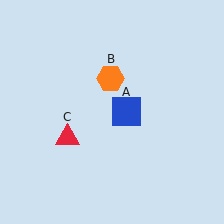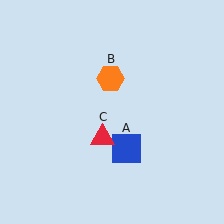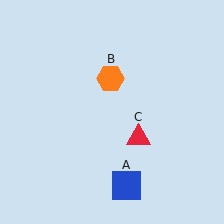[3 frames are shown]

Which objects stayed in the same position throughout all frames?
Orange hexagon (object B) remained stationary.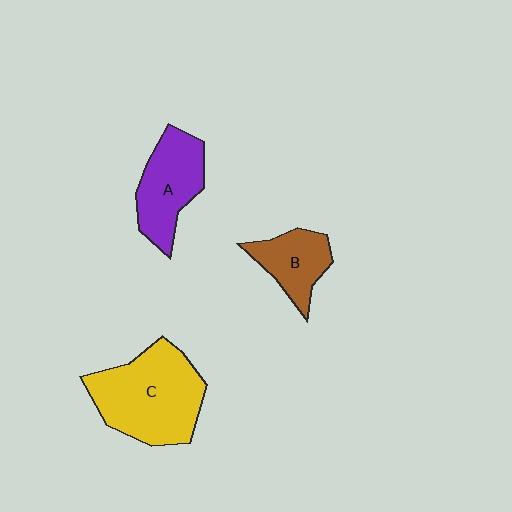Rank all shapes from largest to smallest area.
From largest to smallest: C (yellow), A (purple), B (brown).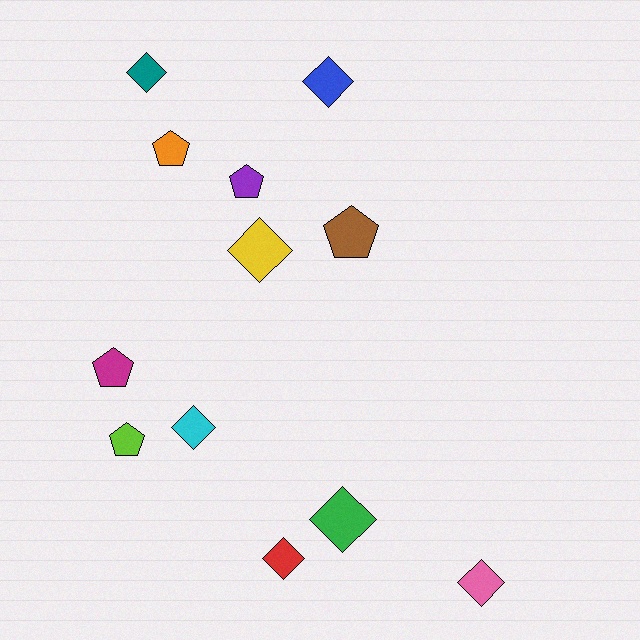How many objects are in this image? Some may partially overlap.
There are 12 objects.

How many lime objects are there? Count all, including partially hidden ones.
There is 1 lime object.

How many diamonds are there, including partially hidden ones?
There are 7 diamonds.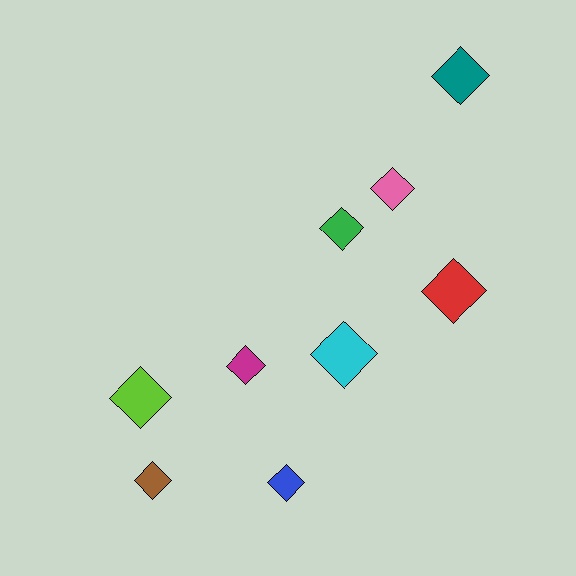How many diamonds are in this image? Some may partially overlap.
There are 9 diamonds.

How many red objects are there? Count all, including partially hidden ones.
There is 1 red object.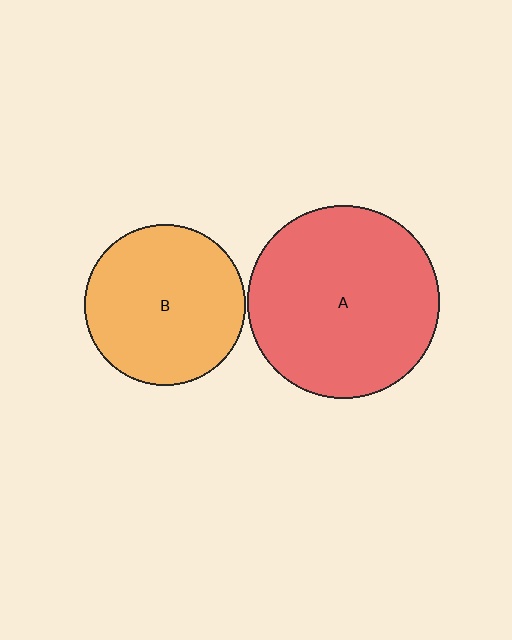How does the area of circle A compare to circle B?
Approximately 1.4 times.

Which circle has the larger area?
Circle A (red).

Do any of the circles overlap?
No, none of the circles overlap.